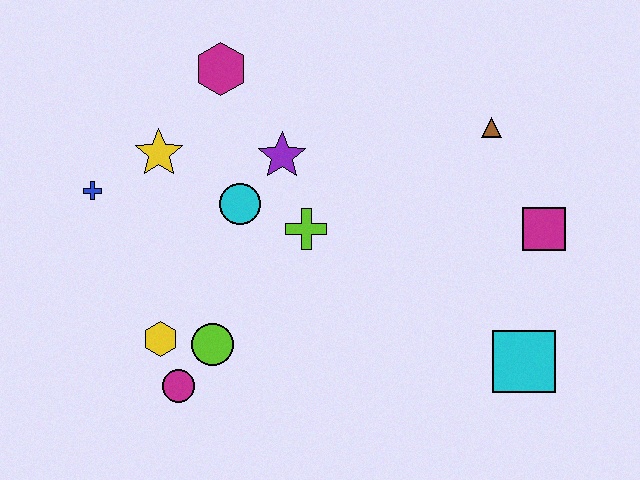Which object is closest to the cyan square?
The magenta square is closest to the cyan square.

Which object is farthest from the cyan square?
The blue cross is farthest from the cyan square.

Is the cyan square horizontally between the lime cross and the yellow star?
No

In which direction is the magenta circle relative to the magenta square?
The magenta circle is to the left of the magenta square.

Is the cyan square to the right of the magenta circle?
Yes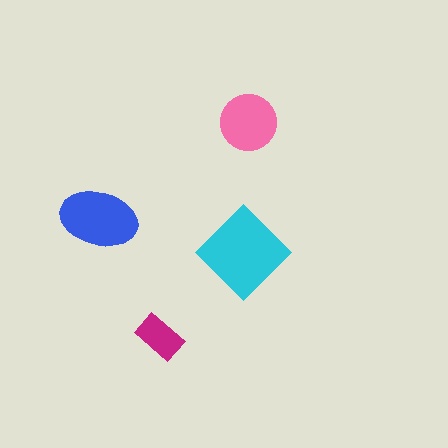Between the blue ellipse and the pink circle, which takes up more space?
The blue ellipse.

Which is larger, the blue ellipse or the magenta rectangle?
The blue ellipse.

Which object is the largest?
The cyan diamond.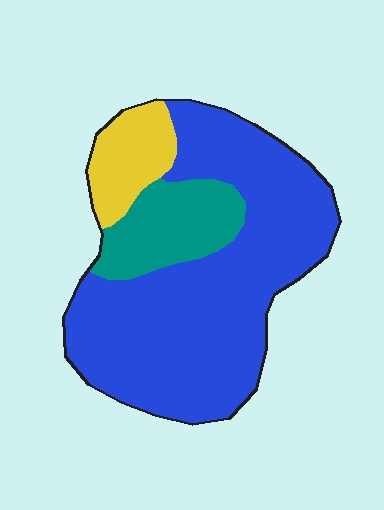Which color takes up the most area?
Blue, at roughly 70%.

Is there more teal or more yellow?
Teal.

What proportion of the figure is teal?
Teal takes up about one sixth (1/6) of the figure.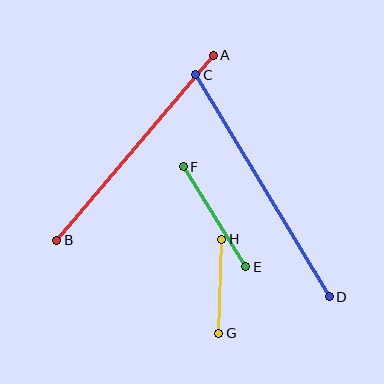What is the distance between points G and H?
The distance is approximately 94 pixels.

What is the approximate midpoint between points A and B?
The midpoint is at approximately (135, 148) pixels.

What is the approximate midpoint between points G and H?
The midpoint is at approximately (220, 286) pixels.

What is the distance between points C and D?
The distance is approximately 259 pixels.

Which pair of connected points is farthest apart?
Points C and D are farthest apart.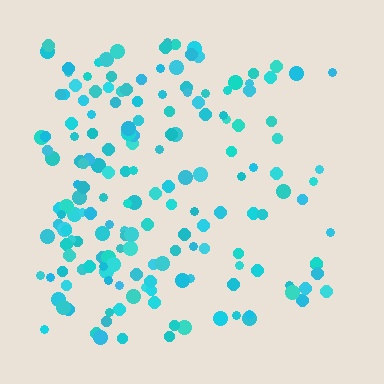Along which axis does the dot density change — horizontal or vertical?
Horizontal.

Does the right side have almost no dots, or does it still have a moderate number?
Still a moderate number, just noticeably fewer than the left.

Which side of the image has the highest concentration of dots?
The left.